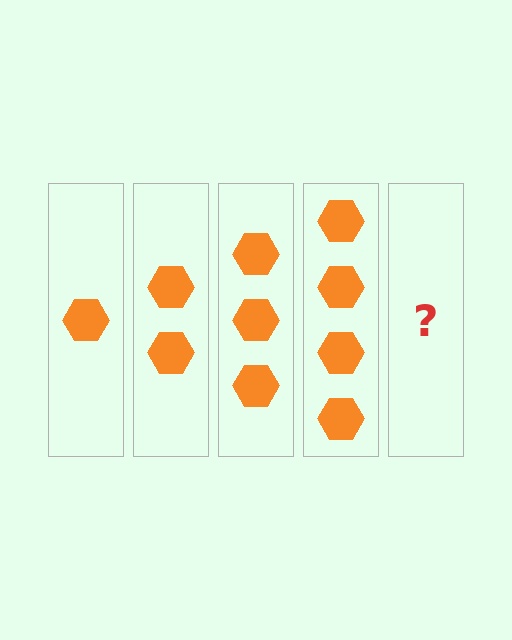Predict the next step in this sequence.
The next step is 5 hexagons.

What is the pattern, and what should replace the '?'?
The pattern is that each step adds one more hexagon. The '?' should be 5 hexagons.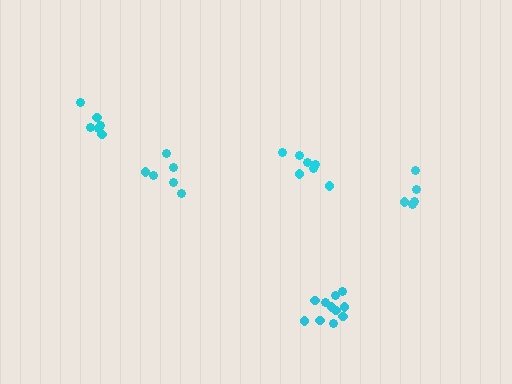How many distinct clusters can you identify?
There are 5 distinct clusters.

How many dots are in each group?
Group 1: 7 dots, Group 2: 6 dots, Group 3: 6 dots, Group 4: 11 dots, Group 5: 5 dots (35 total).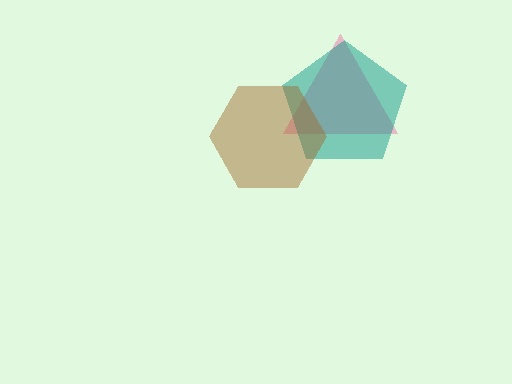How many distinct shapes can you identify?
There are 3 distinct shapes: a pink triangle, a teal pentagon, a brown hexagon.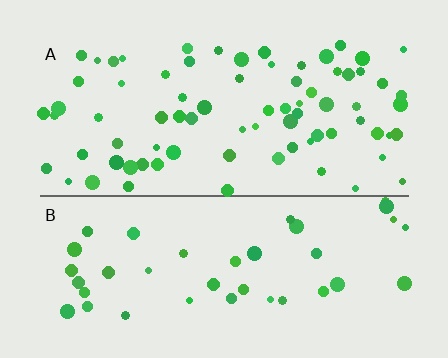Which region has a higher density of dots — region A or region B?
A (the top).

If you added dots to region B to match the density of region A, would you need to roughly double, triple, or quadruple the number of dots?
Approximately double.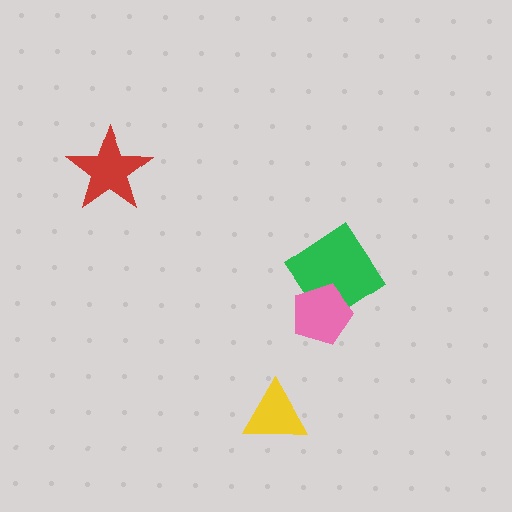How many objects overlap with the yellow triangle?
0 objects overlap with the yellow triangle.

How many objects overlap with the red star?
0 objects overlap with the red star.